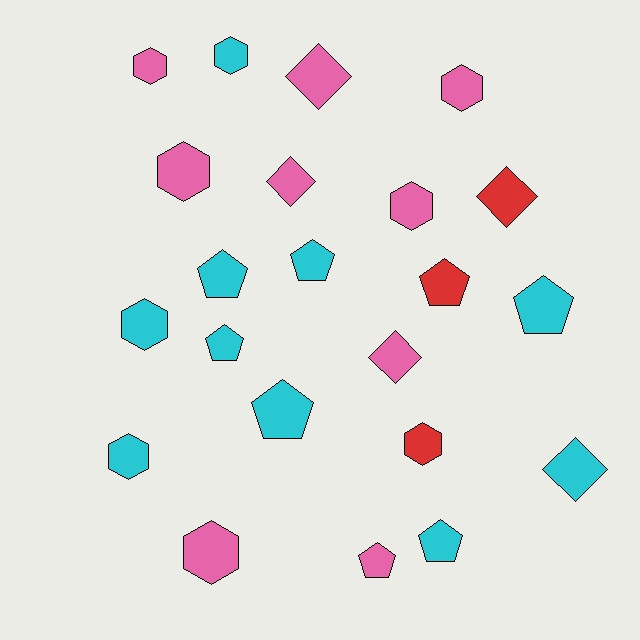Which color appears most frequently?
Cyan, with 10 objects.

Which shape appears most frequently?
Hexagon, with 9 objects.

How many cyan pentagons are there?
There are 6 cyan pentagons.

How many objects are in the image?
There are 22 objects.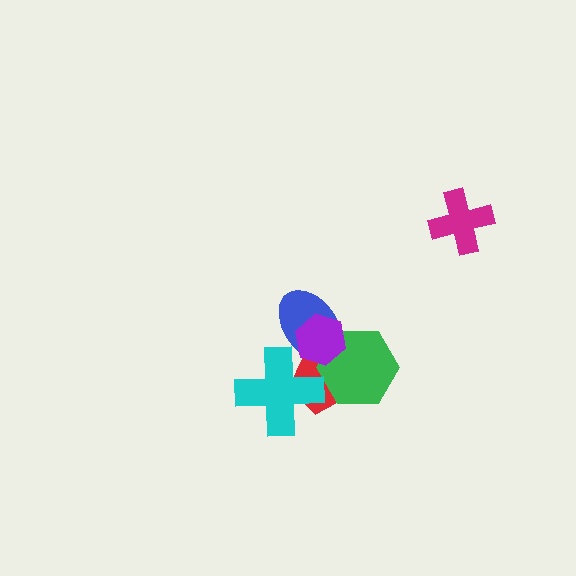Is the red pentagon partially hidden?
Yes, it is partially covered by another shape.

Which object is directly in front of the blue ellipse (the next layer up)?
The green hexagon is directly in front of the blue ellipse.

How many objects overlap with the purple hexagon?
3 objects overlap with the purple hexagon.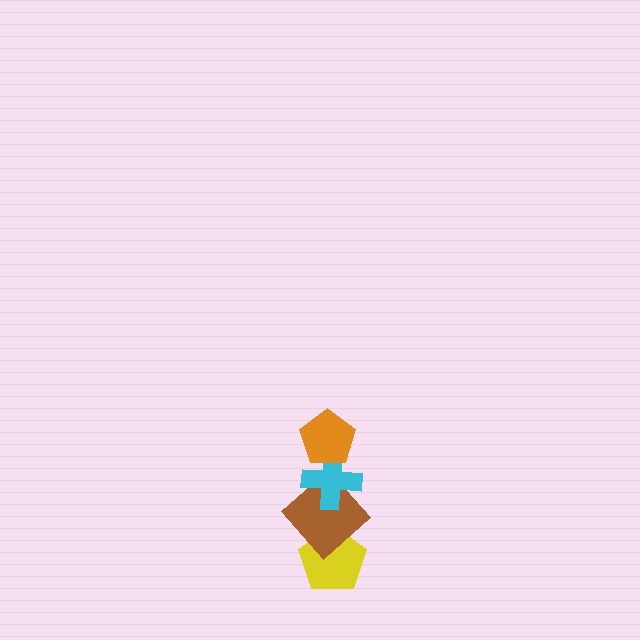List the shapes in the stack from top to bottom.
From top to bottom: the orange pentagon, the cyan cross, the brown diamond, the yellow pentagon.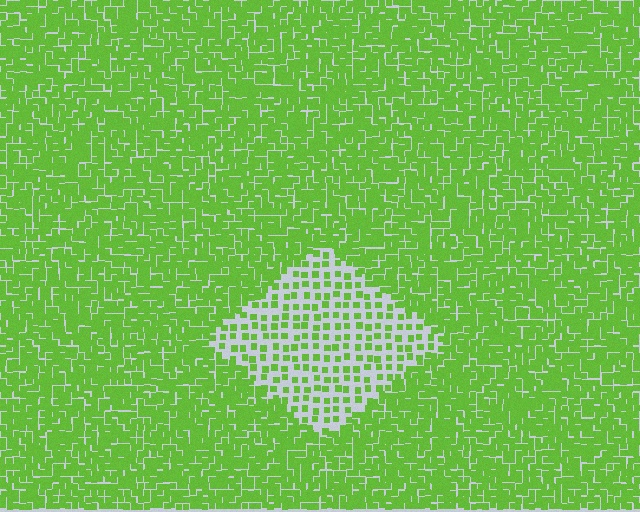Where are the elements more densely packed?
The elements are more densely packed outside the diamond boundary.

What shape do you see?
I see a diamond.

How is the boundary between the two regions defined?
The boundary is defined by a change in element density (approximately 2.5x ratio). All elements are the same color, size, and shape.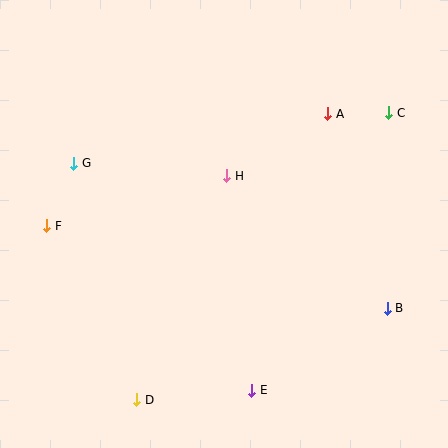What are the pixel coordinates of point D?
Point D is at (136, 400).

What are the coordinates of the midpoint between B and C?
The midpoint between B and C is at (388, 210).